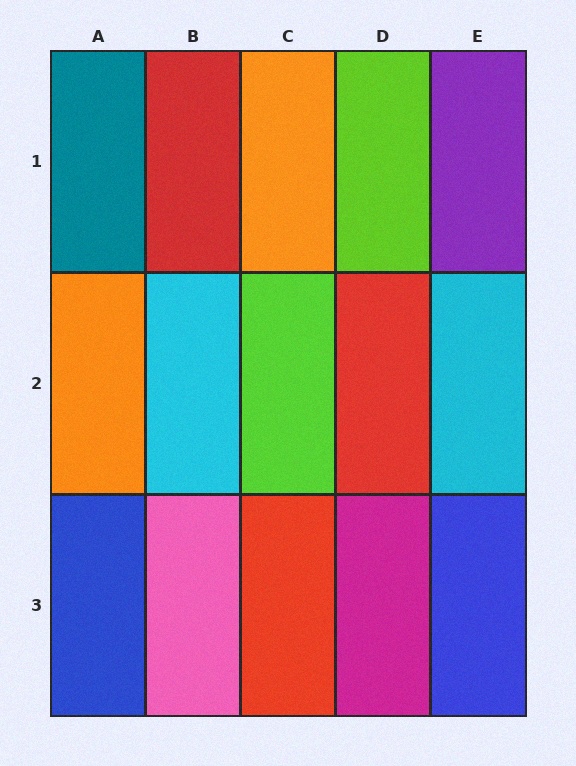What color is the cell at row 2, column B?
Cyan.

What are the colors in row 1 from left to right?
Teal, red, orange, lime, purple.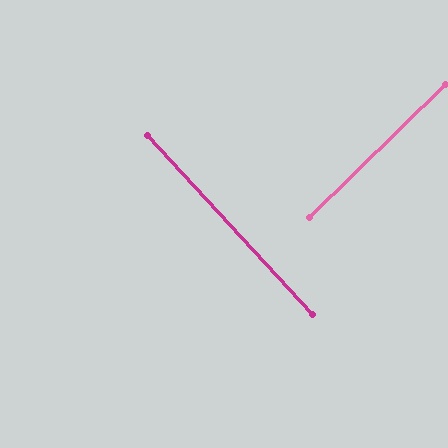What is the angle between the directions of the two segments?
Approximately 88 degrees.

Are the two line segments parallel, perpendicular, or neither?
Perpendicular — they meet at approximately 88°.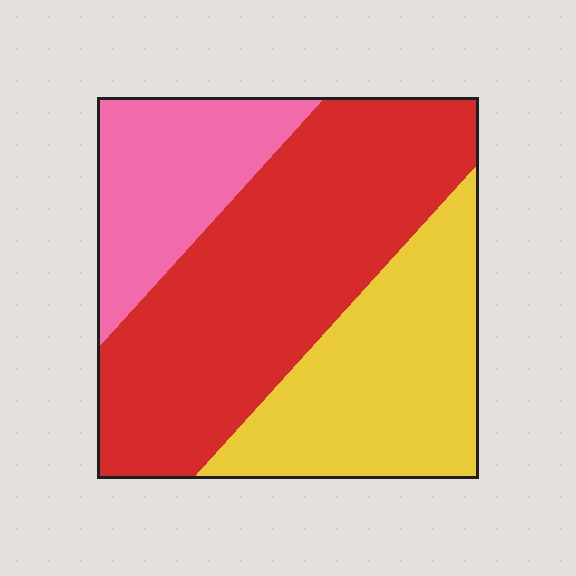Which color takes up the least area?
Pink, at roughly 20%.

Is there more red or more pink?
Red.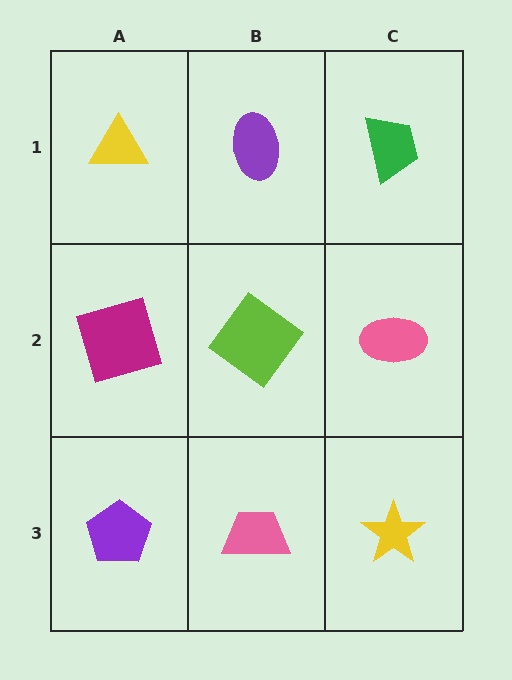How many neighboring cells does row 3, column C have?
2.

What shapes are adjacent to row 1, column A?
A magenta square (row 2, column A), a purple ellipse (row 1, column B).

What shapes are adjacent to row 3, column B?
A lime diamond (row 2, column B), a purple pentagon (row 3, column A), a yellow star (row 3, column C).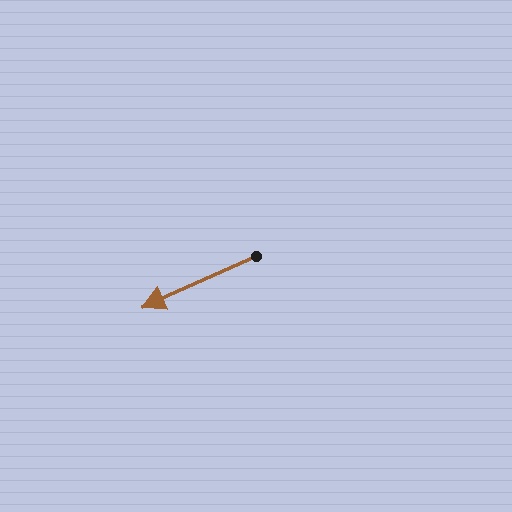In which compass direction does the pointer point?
Southwest.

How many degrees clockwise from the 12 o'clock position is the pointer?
Approximately 246 degrees.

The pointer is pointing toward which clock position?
Roughly 8 o'clock.